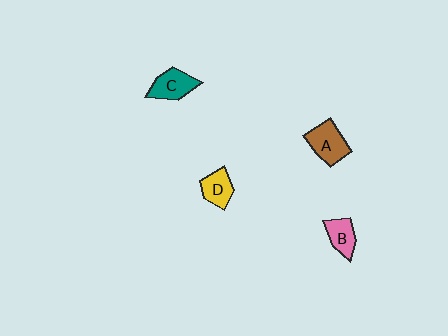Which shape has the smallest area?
Shape B (pink).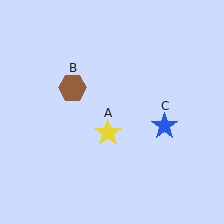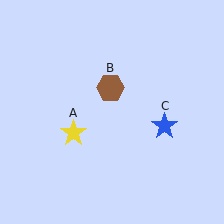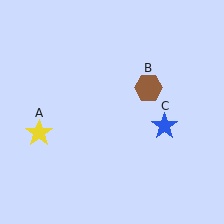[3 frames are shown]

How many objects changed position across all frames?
2 objects changed position: yellow star (object A), brown hexagon (object B).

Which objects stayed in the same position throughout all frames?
Blue star (object C) remained stationary.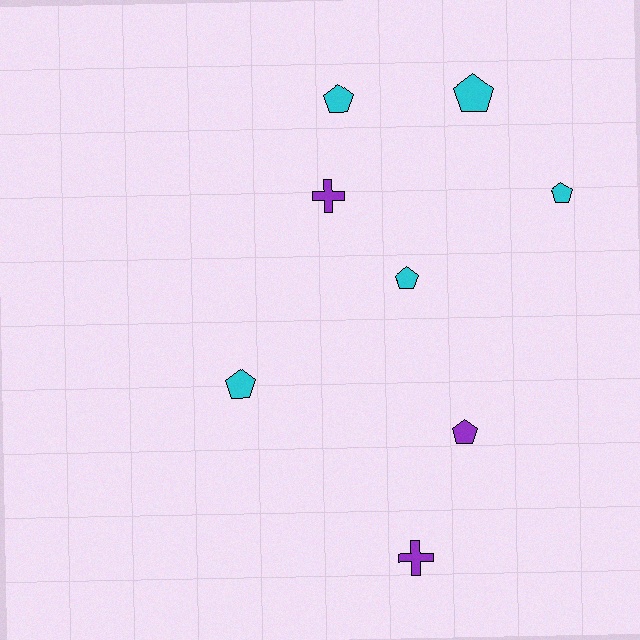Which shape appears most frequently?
Pentagon, with 6 objects.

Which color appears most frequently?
Cyan, with 5 objects.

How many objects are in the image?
There are 8 objects.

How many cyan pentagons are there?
There are 5 cyan pentagons.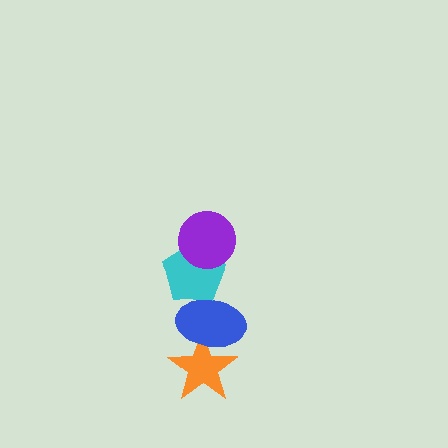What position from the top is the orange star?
The orange star is 4th from the top.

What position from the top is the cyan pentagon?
The cyan pentagon is 2nd from the top.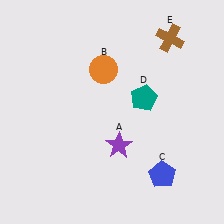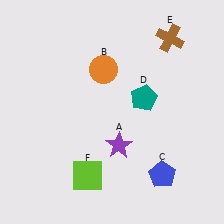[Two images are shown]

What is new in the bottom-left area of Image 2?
A lime square (F) was added in the bottom-left area of Image 2.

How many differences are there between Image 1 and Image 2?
There is 1 difference between the two images.